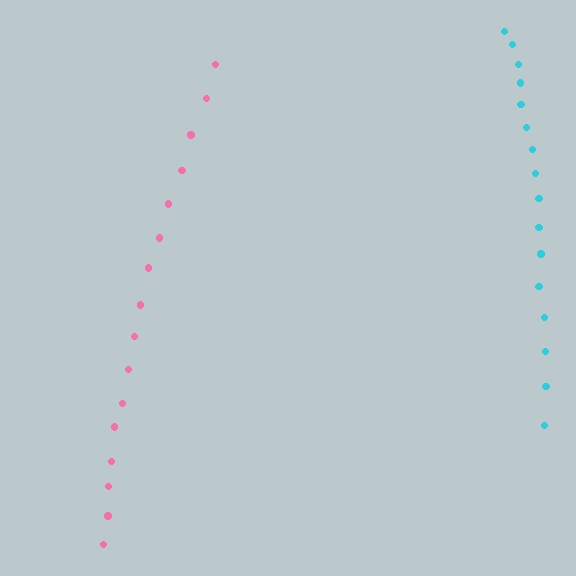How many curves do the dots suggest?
There are 2 distinct paths.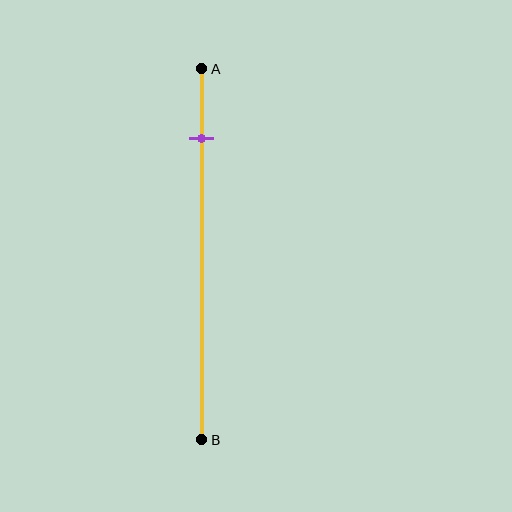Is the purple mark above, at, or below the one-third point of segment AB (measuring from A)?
The purple mark is above the one-third point of segment AB.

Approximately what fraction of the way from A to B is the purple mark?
The purple mark is approximately 20% of the way from A to B.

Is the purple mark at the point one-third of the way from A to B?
No, the mark is at about 20% from A, not at the 33% one-third point.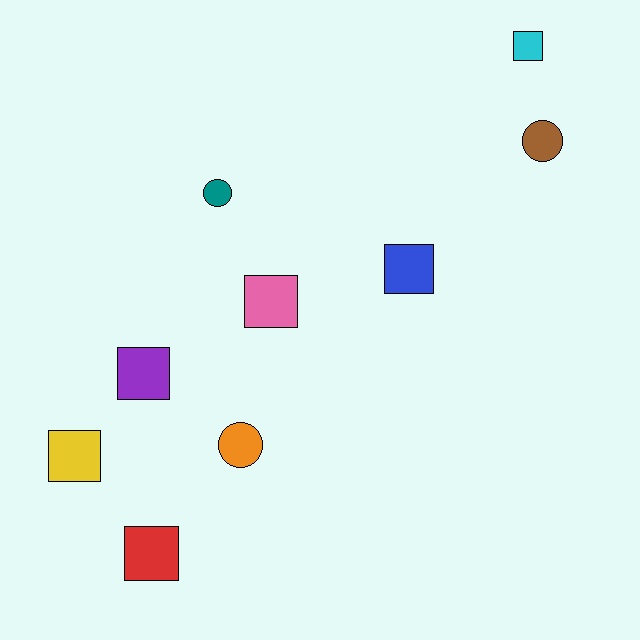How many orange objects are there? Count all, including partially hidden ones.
There is 1 orange object.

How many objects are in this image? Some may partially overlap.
There are 9 objects.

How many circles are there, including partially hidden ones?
There are 3 circles.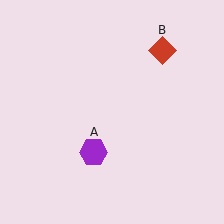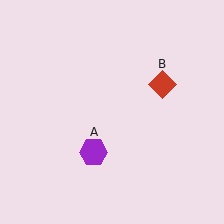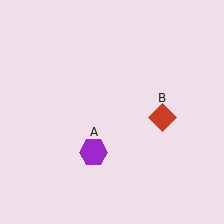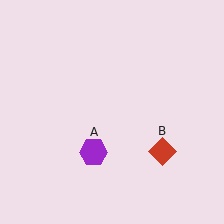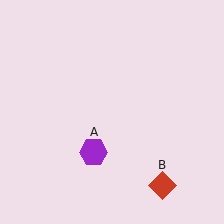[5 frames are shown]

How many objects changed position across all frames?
1 object changed position: red diamond (object B).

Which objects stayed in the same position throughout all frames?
Purple hexagon (object A) remained stationary.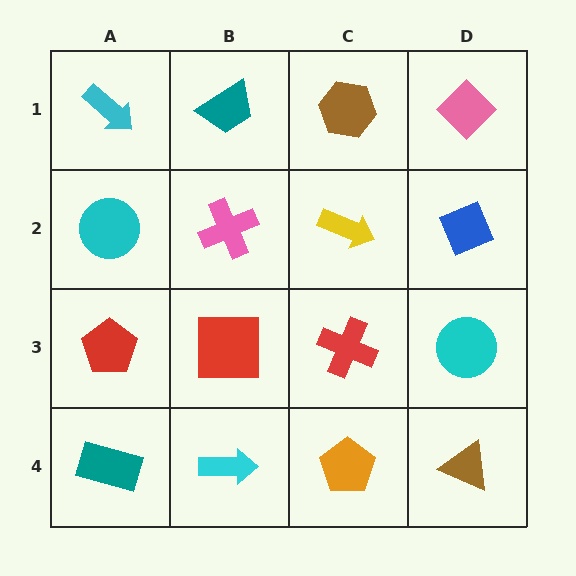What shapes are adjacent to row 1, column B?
A pink cross (row 2, column B), a cyan arrow (row 1, column A), a brown hexagon (row 1, column C).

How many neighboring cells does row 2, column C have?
4.